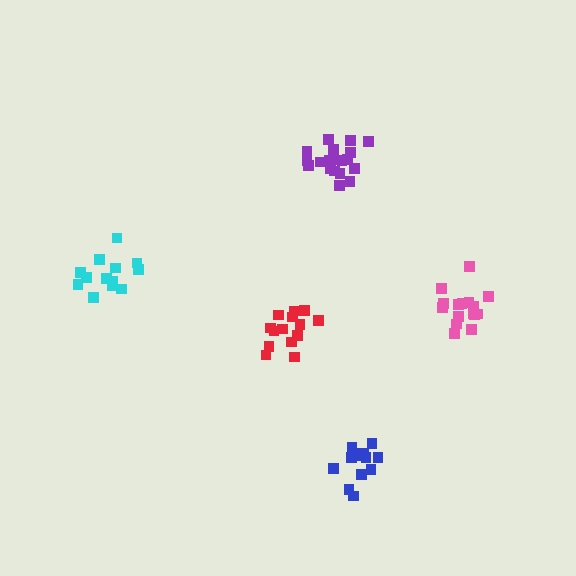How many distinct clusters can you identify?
There are 5 distinct clusters.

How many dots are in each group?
Group 1: 19 dots, Group 2: 13 dots, Group 3: 13 dots, Group 4: 14 dots, Group 5: 16 dots (75 total).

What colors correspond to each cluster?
The clusters are colored: purple, cyan, blue, red, pink.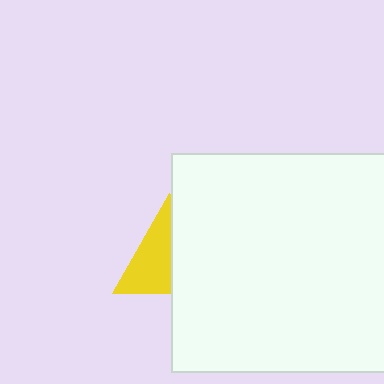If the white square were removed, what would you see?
You would see the complete yellow triangle.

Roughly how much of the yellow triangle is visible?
About half of it is visible (roughly 53%).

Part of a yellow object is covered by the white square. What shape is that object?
It is a triangle.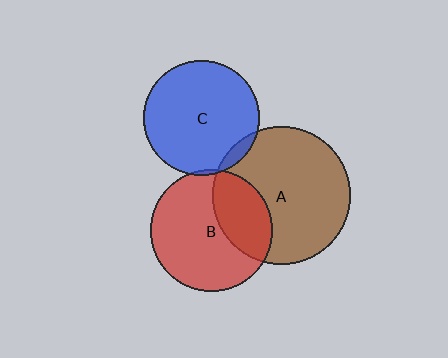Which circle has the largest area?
Circle A (brown).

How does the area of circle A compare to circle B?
Approximately 1.3 times.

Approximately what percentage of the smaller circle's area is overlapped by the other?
Approximately 5%.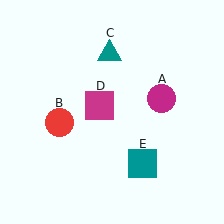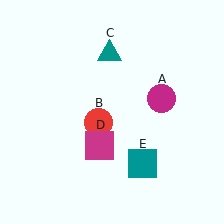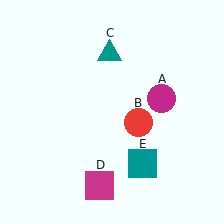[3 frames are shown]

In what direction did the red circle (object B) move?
The red circle (object B) moved right.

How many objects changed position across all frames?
2 objects changed position: red circle (object B), magenta square (object D).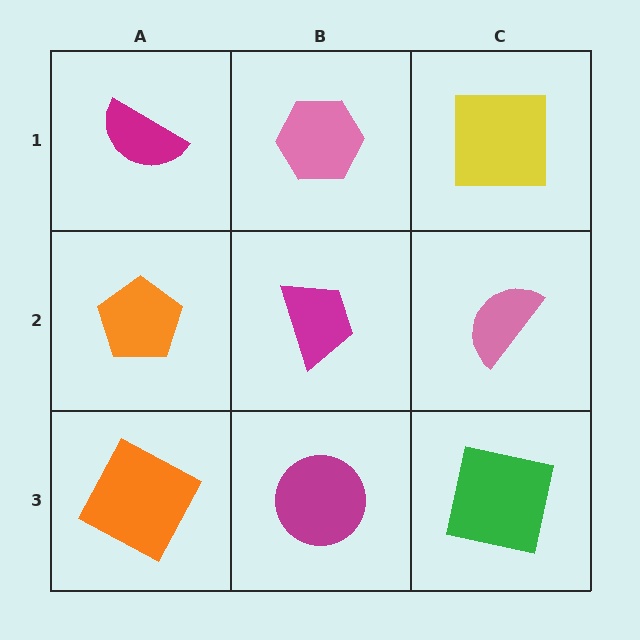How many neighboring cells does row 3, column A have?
2.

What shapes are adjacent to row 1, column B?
A magenta trapezoid (row 2, column B), a magenta semicircle (row 1, column A), a yellow square (row 1, column C).